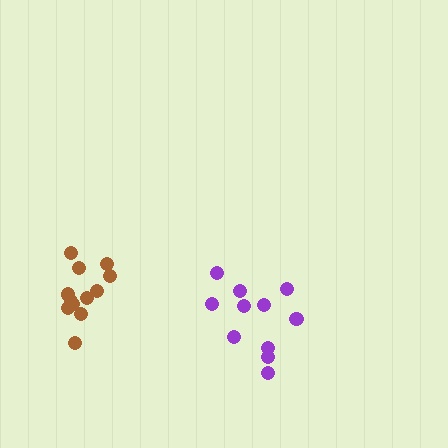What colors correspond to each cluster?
The clusters are colored: purple, brown.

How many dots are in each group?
Group 1: 11 dots, Group 2: 12 dots (23 total).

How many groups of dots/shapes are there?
There are 2 groups.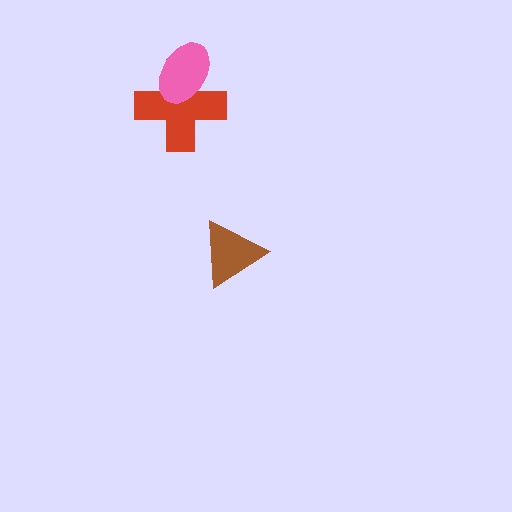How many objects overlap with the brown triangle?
0 objects overlap with the brown triangle.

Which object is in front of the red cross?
The pink ellipse is in front of the red cross.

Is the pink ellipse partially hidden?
No, no other shape covers it.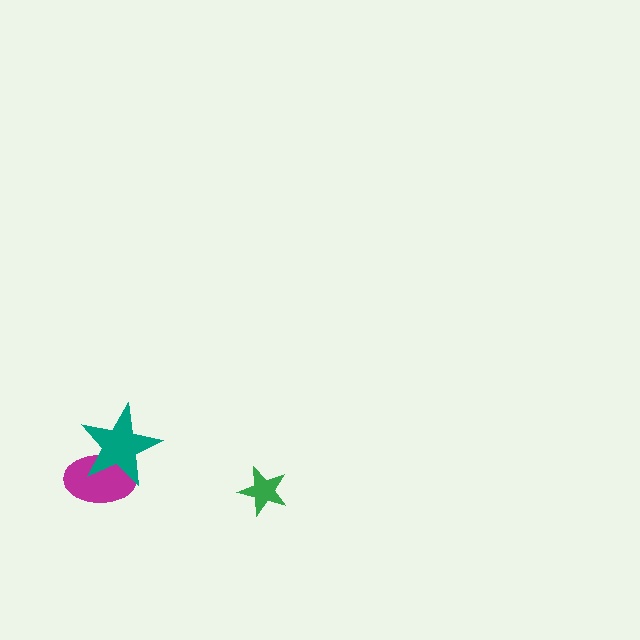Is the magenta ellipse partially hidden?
Yes, it is partially covered by another shape.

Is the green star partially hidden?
No, no other shape covers it.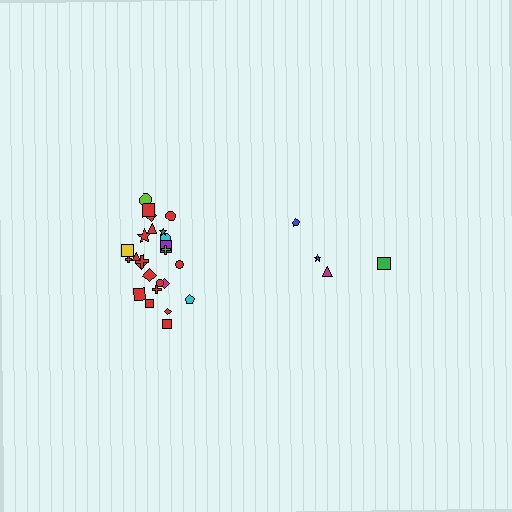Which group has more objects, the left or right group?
The left group.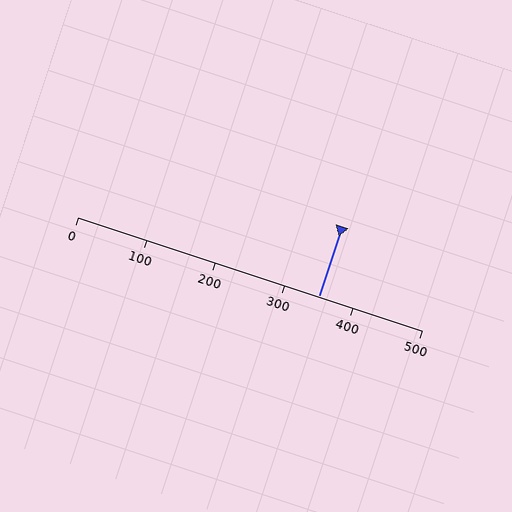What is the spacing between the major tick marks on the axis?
The major ticks are spaced 100 apart.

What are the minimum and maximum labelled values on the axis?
The axis runs from 0 to 500.